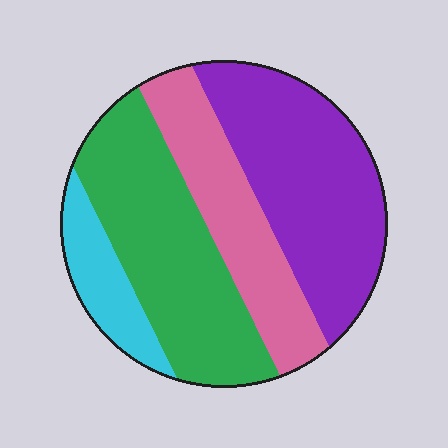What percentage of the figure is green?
Green takes up between a quarter and a half of the figure.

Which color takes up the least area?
Cyan, at roughly 10%.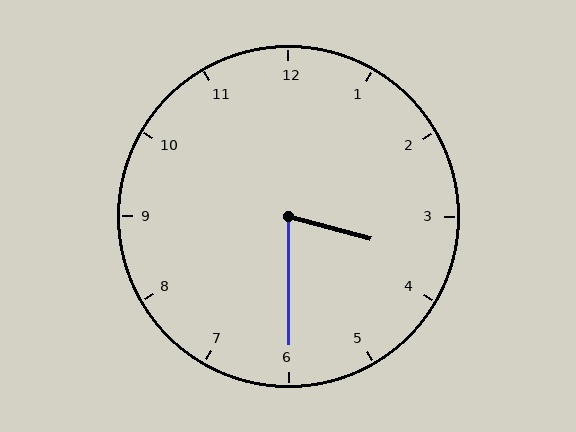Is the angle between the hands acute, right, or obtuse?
It is acute.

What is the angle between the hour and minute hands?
Approximately 75 degrees.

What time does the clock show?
3:30.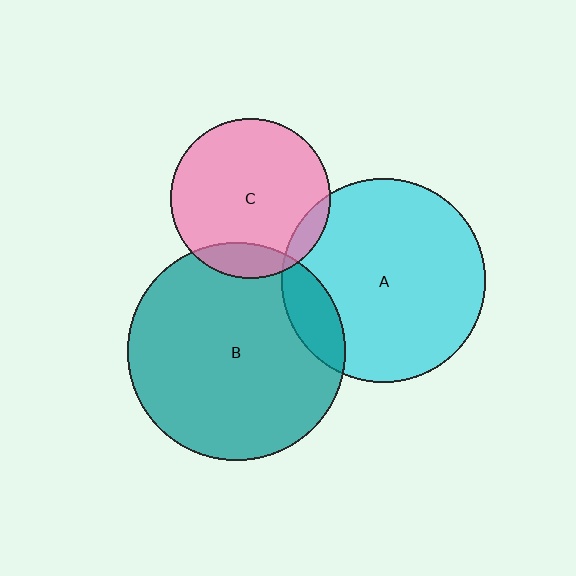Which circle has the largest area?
Circle B (teal).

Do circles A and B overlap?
Yes.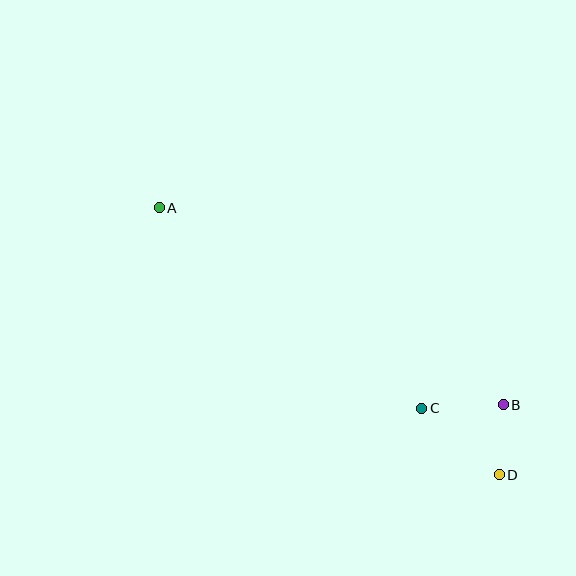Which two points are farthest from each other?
Points A and D are farthest from each other.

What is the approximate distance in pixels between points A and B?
The distance between A and B is approximately 396 pixels.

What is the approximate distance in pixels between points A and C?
The distance between A and C is approximately 331 pixels.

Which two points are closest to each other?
Points B and D are closest to each other.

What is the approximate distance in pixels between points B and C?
The distance between B and C is approximately 81 pixels.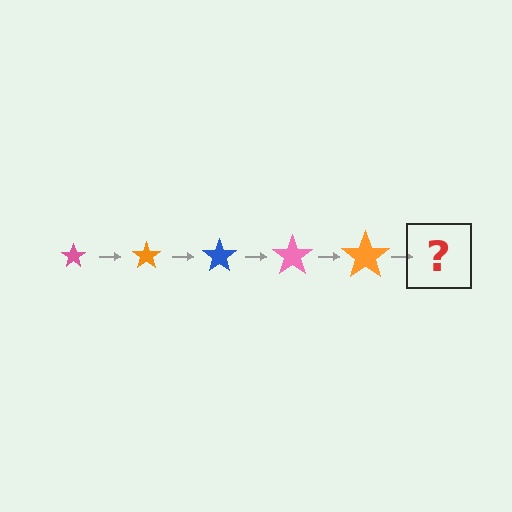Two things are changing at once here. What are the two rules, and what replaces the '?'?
The two rules are that the star grows larger each step and the color cycles through pink, orange, and blue. The '?' should be a blue star, larger than the previous one.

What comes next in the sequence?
The next element should be a blue star, larger than the previous one.